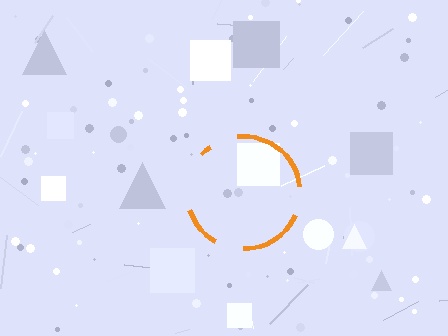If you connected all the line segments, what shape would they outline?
They would outline a circle.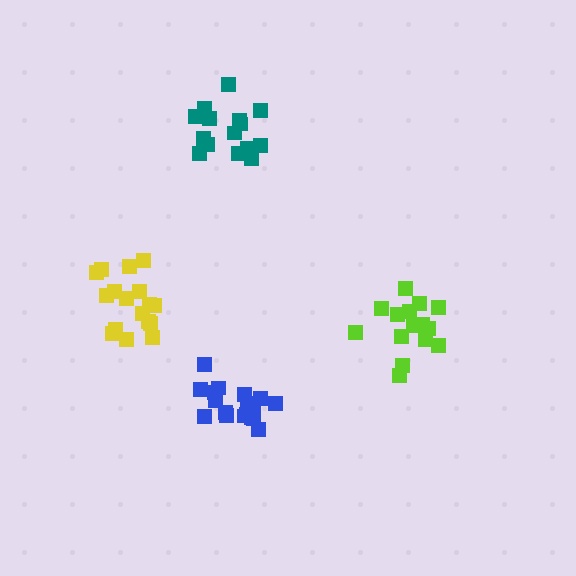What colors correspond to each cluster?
The clusters are colored: blue, lime, teal, yellow.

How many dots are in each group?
Group 1: 18 dots, Group 2: 15 dots, Group 3: 15 dots, Group 4: 17 dots (65 total).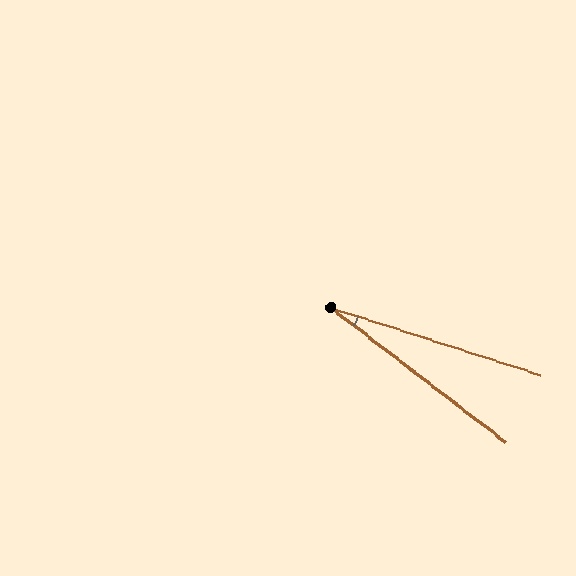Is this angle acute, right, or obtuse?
It is acute.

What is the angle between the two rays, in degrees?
Approximately 20 degrees.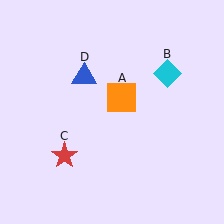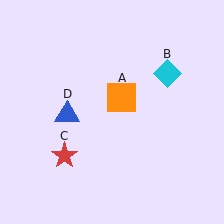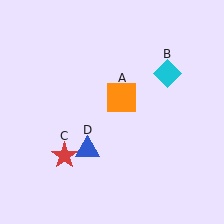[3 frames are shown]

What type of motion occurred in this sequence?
The blue triangle (object D) rotated counterclockwise around the center of the scene.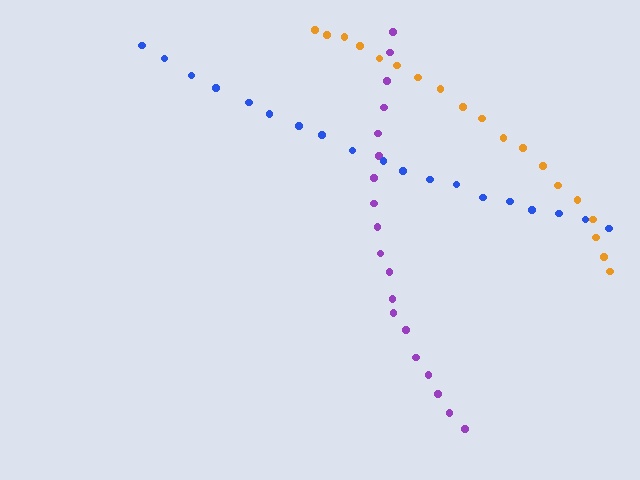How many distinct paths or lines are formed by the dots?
There are 3 distinct paths.